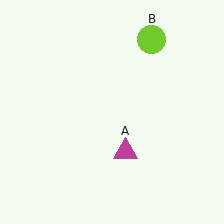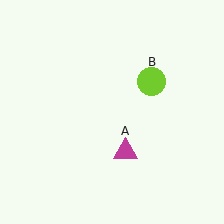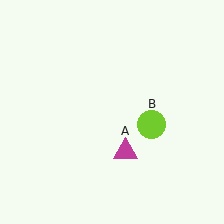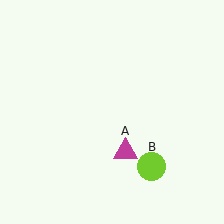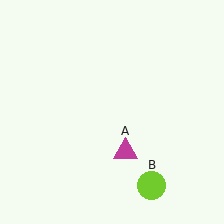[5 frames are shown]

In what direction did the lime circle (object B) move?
The lime circle (object B) moved down.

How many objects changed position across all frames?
1 object changed position: lime circle (object B).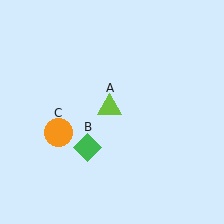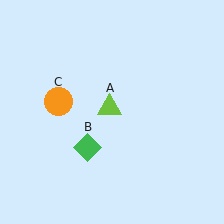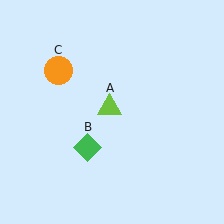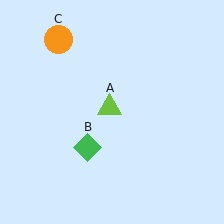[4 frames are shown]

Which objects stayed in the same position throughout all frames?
Lime triangle (object A) and green diamond (object B) remained stationary.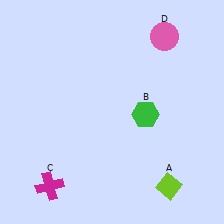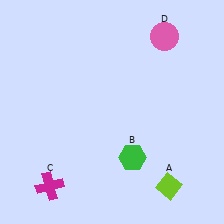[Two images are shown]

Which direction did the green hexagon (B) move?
The green hexagon (B) moved down.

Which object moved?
The green hexagon (B) moved down.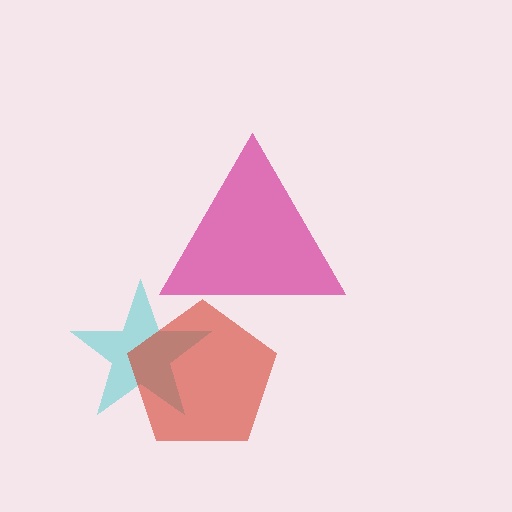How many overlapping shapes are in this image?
There are 3 overlapping shapes in the image.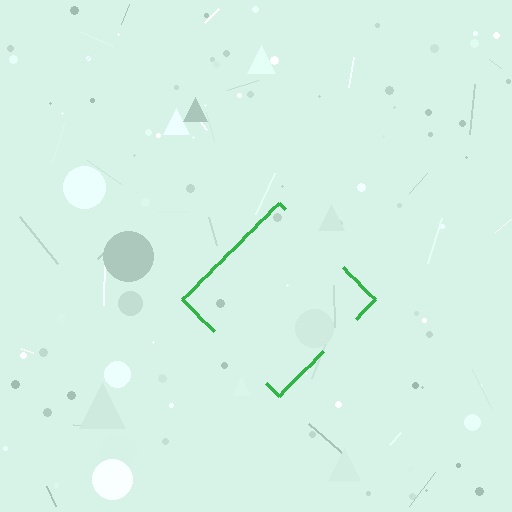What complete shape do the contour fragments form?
The contour fragments form a diamond.